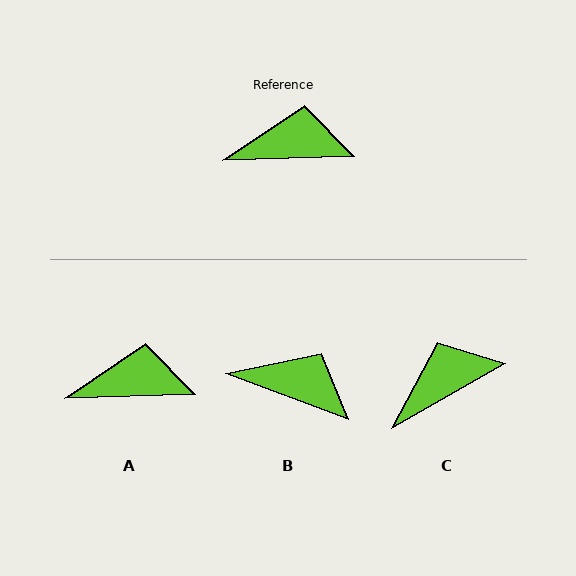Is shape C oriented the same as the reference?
No, it is off by about 28 degrees.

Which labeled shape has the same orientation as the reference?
A.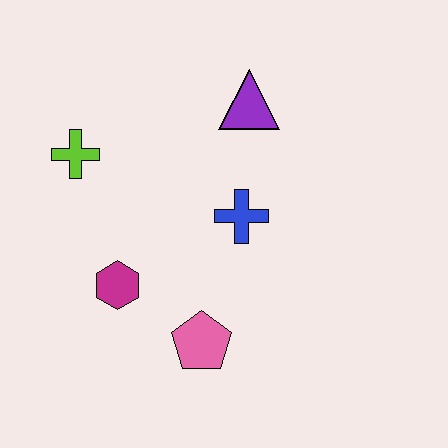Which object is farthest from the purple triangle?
The pink pentagon is farthest from the purple triangle.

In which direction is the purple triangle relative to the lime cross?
The purple triangle is to the right of the lime cross.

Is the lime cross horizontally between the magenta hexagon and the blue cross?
No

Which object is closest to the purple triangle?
The blue cross is closest to the purple triangle.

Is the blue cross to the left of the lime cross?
No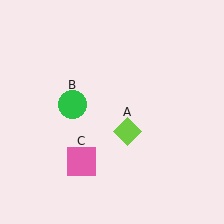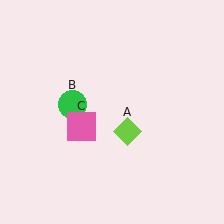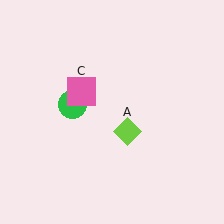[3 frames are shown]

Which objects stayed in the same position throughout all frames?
Lime diamond (object A) and green circle (object B) remained stationary.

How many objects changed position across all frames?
1 object changed position: pink square (object C).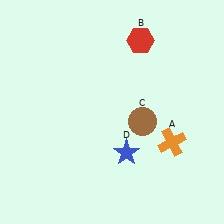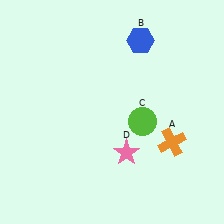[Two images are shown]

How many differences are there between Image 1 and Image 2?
There are 3 differences between the two images.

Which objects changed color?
B changed from red to blue. C changed from brown to lime. D changed from blue to pink.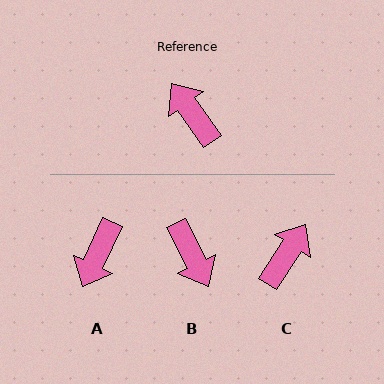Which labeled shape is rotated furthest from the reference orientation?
B, about 171 degrees away.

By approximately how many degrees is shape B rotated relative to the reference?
Approximately 171 degrees counter-clockwise.